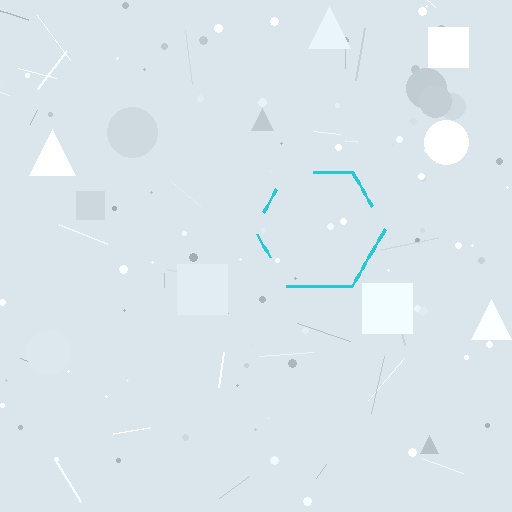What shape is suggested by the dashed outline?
The dashed outline suggests a hexagon.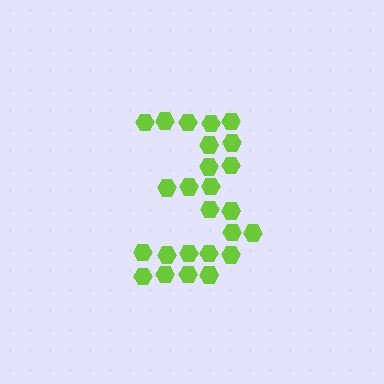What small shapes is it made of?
It is made of small hexagons.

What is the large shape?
The large shape is the digit 3.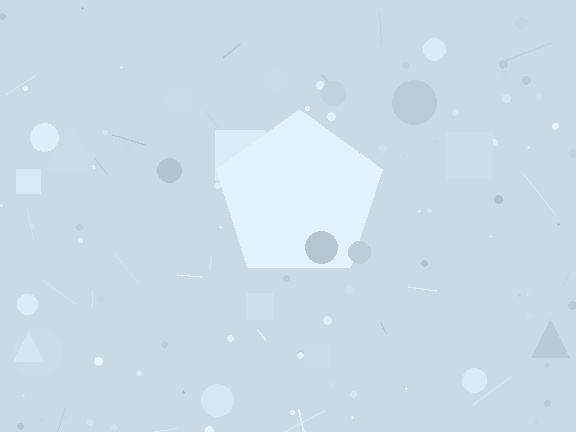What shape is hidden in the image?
A pentagon is hidden in the image.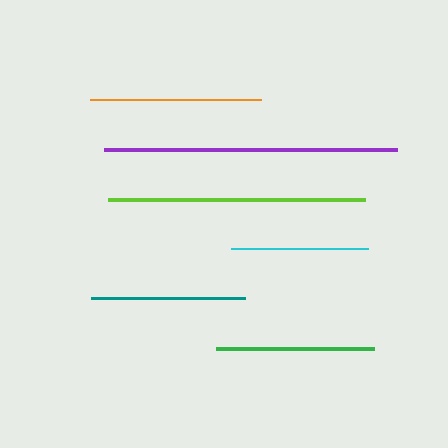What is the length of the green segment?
The green segment is approximately 158 pixels long.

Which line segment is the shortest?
The cyan line is the shortest at approximately 137 pixels.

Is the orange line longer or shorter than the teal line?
The orange line is longer than the teal line.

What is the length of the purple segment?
The purple segment is approximately 293 pixels long.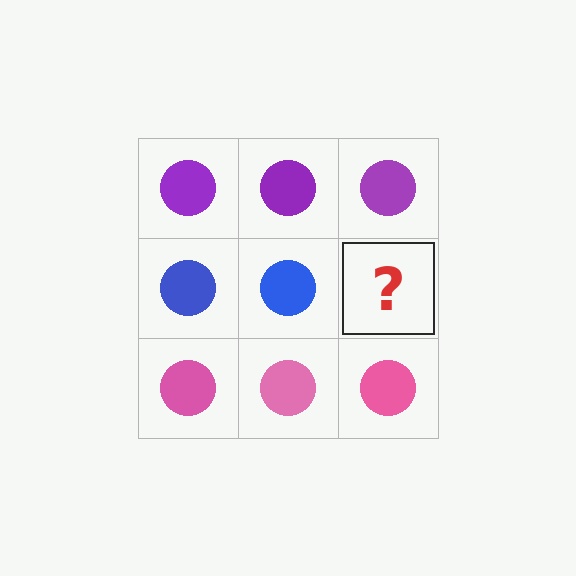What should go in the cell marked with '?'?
The missing cell should contain a blue circle.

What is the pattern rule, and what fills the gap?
The rule is that each row has a consistent color. The gap should be filled with a blue circle.